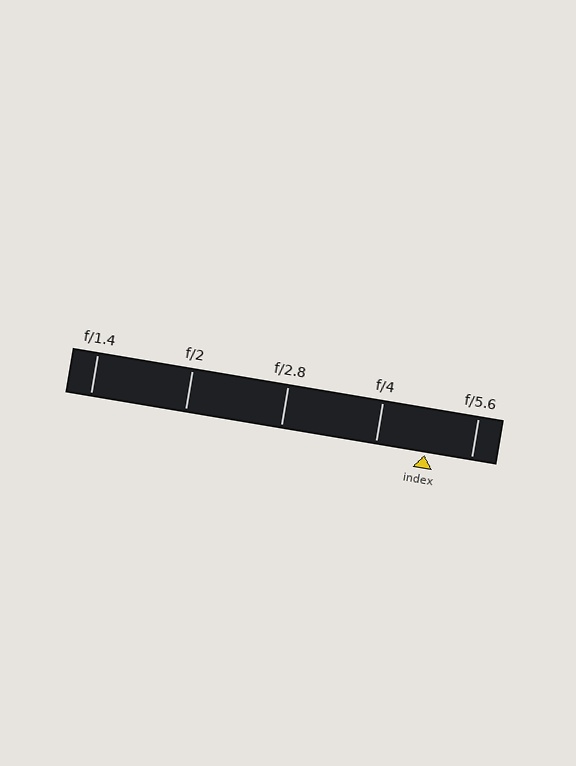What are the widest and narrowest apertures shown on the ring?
The widest aperture shown is f/1.4 and the narrowest is f/5.6.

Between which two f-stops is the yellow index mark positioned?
The index mark is between f/4 and f/5.6.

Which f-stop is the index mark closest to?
The index mark is closest to f/5.6.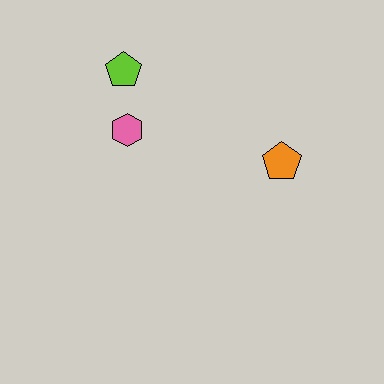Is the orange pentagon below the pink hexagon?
Yes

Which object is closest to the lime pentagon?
The pink hexagon is closest to the lime pentagon.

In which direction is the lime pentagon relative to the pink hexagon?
The lime pentagon is above the pink hexagon.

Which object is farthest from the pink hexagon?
The orange pentagon is farthest from the pink hexagon.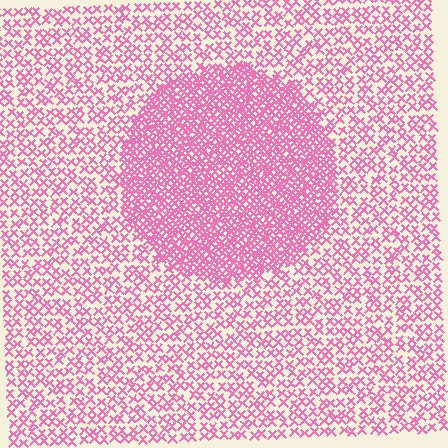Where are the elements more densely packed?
The elements are more densely packed inside the circle boundary.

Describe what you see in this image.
The image contains small pink elements arranged at two different densities. A circle-shaped region is visible where the elements are more densely packed than the surrounding area.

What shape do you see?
I see a circle.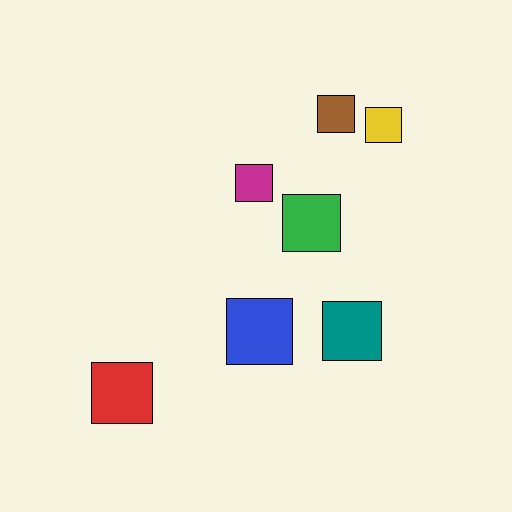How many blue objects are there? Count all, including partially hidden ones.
There is 1 blue object.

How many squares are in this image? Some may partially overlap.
There are 7 squares.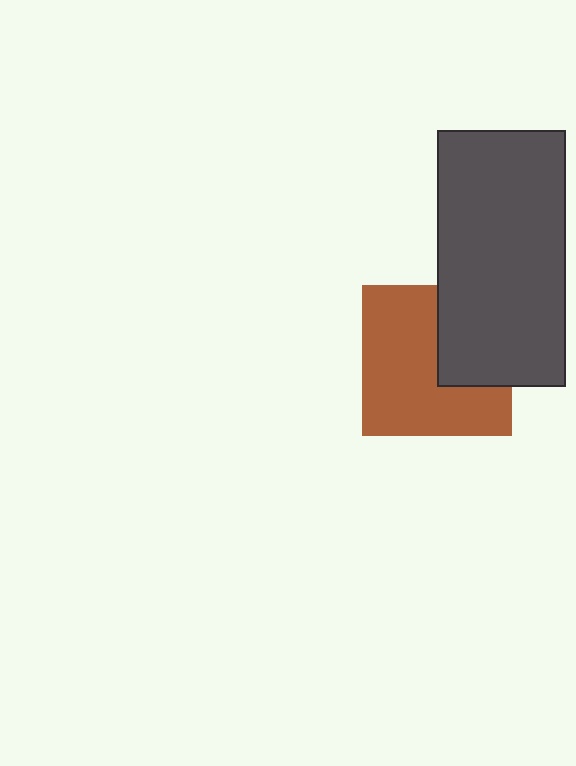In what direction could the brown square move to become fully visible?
The brown square could move left. That would shift it out from behind the dark gray rectangle entirely.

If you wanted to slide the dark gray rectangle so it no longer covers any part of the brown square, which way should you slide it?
Slide it right — that is the most direct way to separate the two shapes.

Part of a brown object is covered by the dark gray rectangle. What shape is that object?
It is a square.